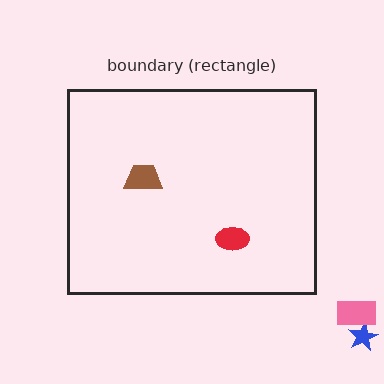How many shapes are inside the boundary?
2 inside, 2 outside.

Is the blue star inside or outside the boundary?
Outside.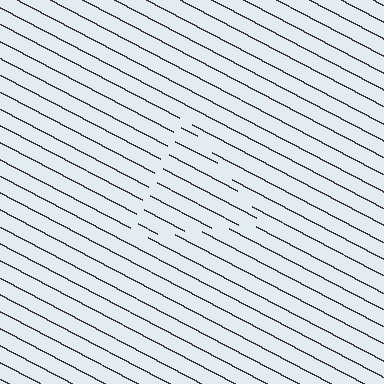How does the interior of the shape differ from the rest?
The interior of the shape contains the same grating, shifted by half a period — the contour is defined by the phase discontinuity where line-ends from the inner and outer gratings abut.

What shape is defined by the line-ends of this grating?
An illusory triangle. The interior of the shape contains the same grating, shifted by half a period — the contour is defined by the phase discontinuity where line-ends from the inner and outer gratings abut.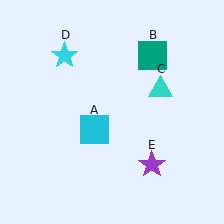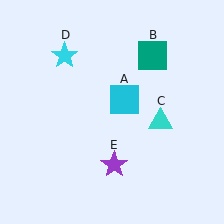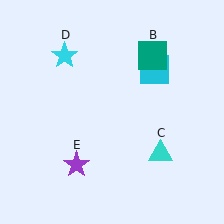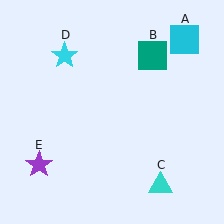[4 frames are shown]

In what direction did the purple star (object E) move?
The purple star (object E) moved left.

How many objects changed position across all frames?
3 objects changed position: cyan square (object A), cyan triangle (object C), purple star (object E).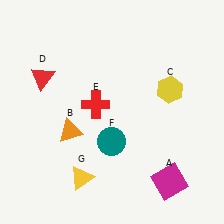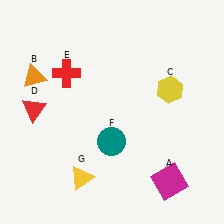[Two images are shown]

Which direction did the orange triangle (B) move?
The orange triangle (B) moved up.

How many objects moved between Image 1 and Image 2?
3 objects moved between the two images.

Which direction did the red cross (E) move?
The red cross (E) moved up.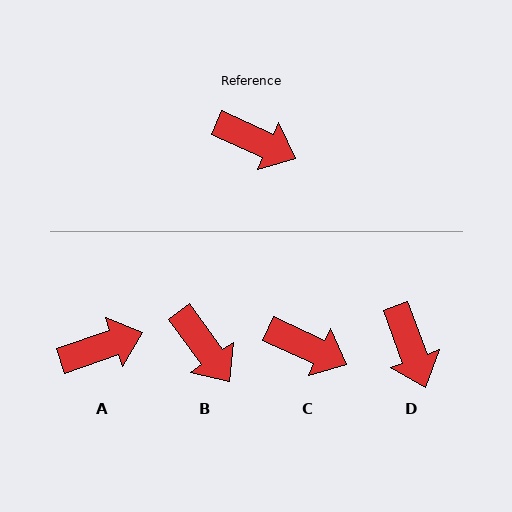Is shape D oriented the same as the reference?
No, it is off by about 45 degrees.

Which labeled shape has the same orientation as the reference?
C.